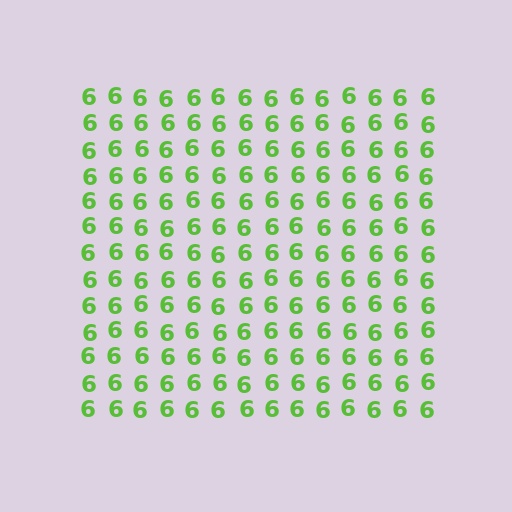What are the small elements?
The small elements are digit 6's.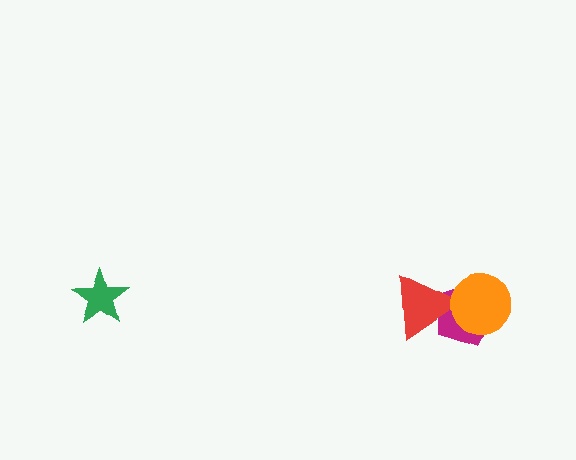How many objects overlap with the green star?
0 objects overlap with the green star.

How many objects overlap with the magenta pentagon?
2 objects overlap with the magenta pentagon.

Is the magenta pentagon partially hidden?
Yes, it is partially covered by another shape.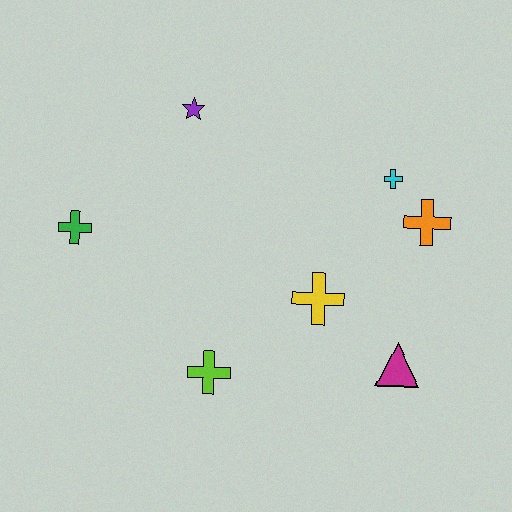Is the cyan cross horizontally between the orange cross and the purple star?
Yes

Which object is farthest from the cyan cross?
The green cross is farthest from the cyan cross.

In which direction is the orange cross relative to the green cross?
The orange cross is to the right of the green cross.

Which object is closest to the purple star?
The green cross is closest to the purple star.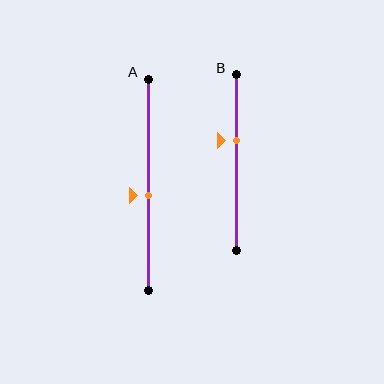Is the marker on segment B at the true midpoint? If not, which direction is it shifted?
No, the marker on segment B is shifted upward by about 12% of the segment length.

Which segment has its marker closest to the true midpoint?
Segment A has its marker closest to the true midpoint.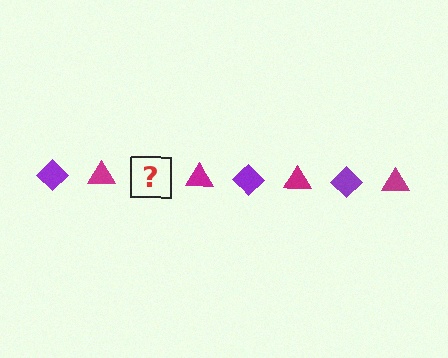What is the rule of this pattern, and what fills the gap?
The rule is that the pattern alternates between purple diamond and magenta triangle. The gap should be filled with a purple diamond.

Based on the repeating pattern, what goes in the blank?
The blank should be a purple diamond.